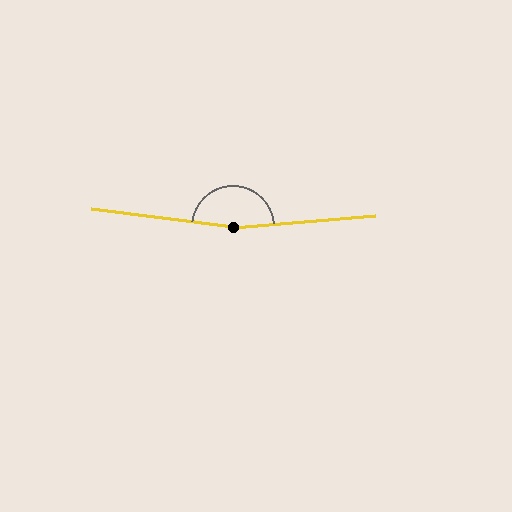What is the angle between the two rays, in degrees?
Approximately 168 degrees.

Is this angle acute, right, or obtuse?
It is obtuse.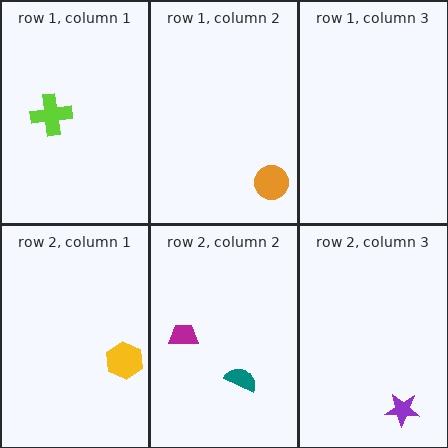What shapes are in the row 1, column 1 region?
The lime cross.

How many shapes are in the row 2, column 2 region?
2.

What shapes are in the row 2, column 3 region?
The purple star.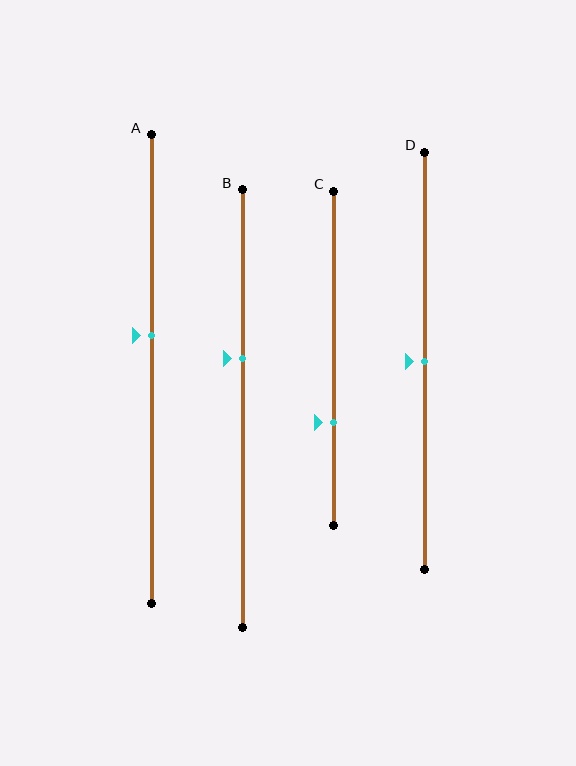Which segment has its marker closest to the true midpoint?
Segment D has its marker closest to the true midpoint.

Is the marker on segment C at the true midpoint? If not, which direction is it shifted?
No, the marker on segment C is shifted downward by about 19% of the segment length.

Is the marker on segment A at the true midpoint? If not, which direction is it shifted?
No, the marker on segment A is shifted upward by about 7% of the segment length.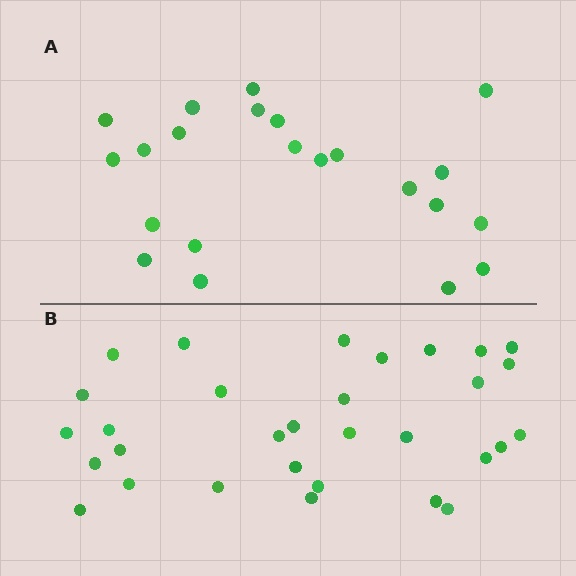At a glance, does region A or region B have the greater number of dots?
Region B (the bottom region) has more dots.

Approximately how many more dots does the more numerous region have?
Region B has roughly 8 or so more dots than region A.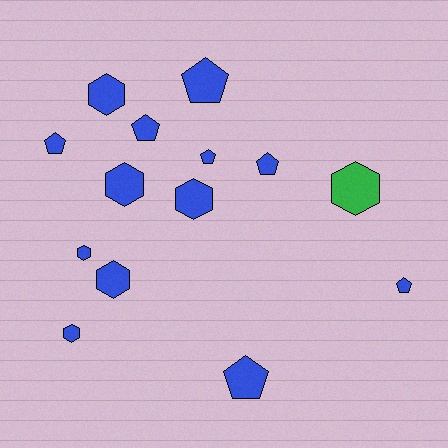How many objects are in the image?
There are 14 objects.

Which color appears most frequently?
Blue, with 13 objects.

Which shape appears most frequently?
Pentagon, with 7 objects.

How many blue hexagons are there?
There are 6 blue hexagons.